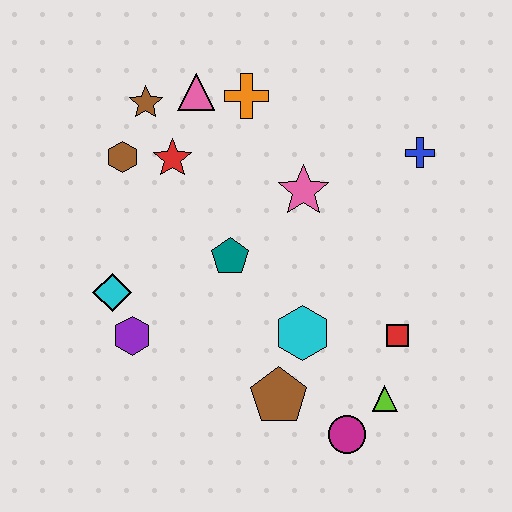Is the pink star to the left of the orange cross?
No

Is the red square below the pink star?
Yes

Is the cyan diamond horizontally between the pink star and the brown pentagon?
No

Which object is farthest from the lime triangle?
The brown star is farthest from the lime triangle.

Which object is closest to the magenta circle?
The lime triangle is closest to the magenta circle.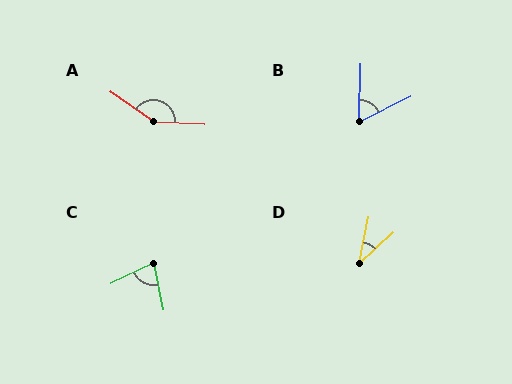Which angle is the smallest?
D, at approximately 36 degrees.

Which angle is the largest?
A, at approximately 148 degrees.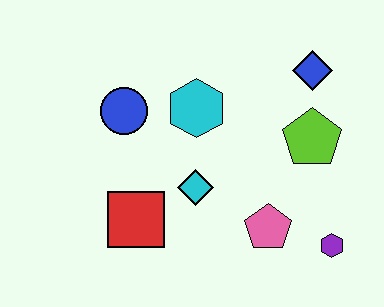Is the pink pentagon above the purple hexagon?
Yes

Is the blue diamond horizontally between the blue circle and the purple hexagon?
Yes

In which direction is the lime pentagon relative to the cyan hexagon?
The lime pentagon is to the right of the cyan hexagon.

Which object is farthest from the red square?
The blue diamond is farthest from the red square.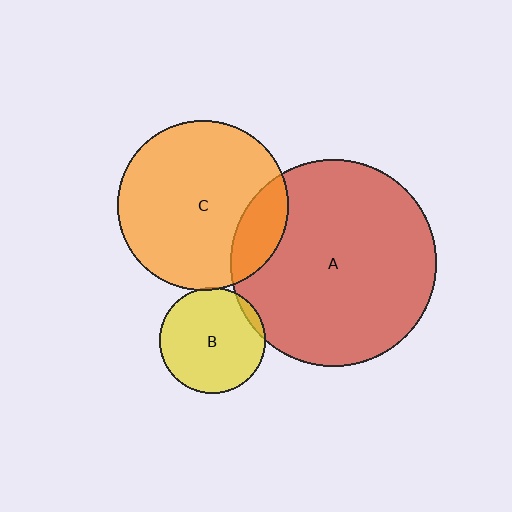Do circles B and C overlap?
Yes.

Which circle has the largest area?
Circle A (red).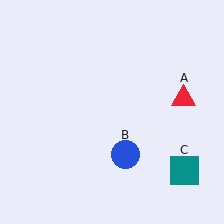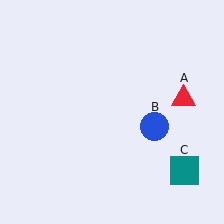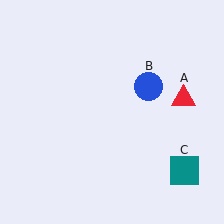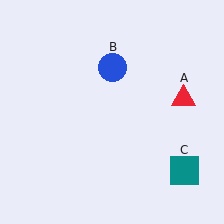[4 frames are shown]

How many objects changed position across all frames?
1 object changed position: blue circle (object B).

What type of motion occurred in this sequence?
The blue circle (object B) rotated counterclockwise around the center of the scene.